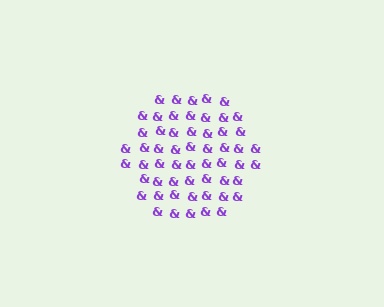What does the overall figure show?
The overall figure shows a hexagon.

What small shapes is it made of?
It is made of small ampersands.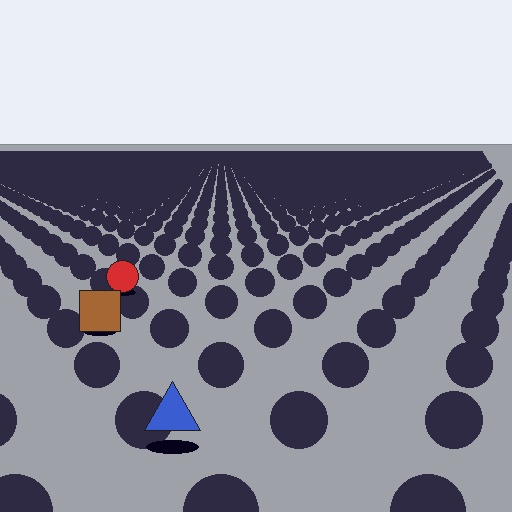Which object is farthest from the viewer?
The red circle is farthest from the viewer. It appears smaller and the ground texture around it is denser.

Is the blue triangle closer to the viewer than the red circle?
Yes. The blue triangle is closer — you can tell from the texture gradient: the ground texture is coarser near it.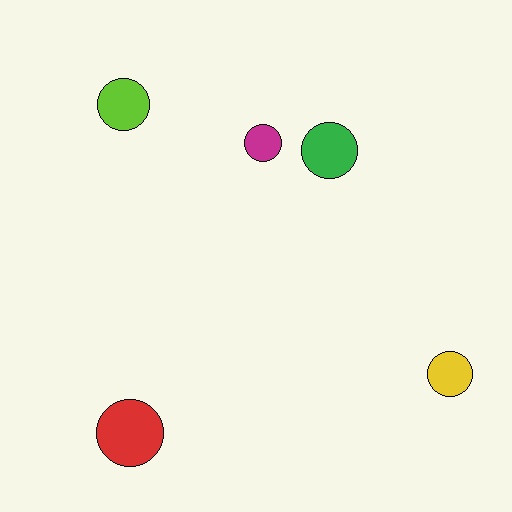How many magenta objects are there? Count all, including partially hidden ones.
There is 1 magenta object.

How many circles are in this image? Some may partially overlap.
There are 5 circles.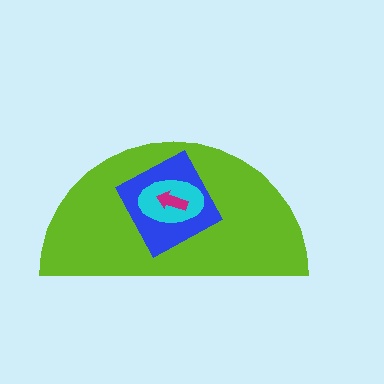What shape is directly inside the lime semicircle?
The blue square.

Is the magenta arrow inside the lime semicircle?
Yes.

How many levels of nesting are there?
4.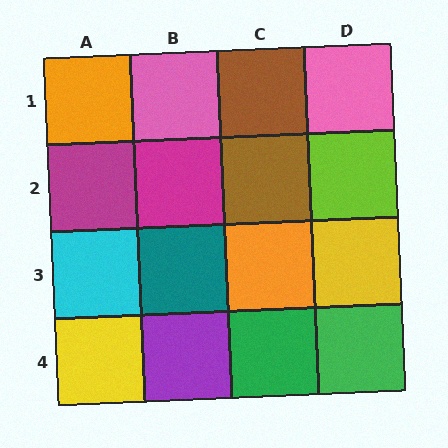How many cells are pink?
2 cells are pink.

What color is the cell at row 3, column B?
Teal.